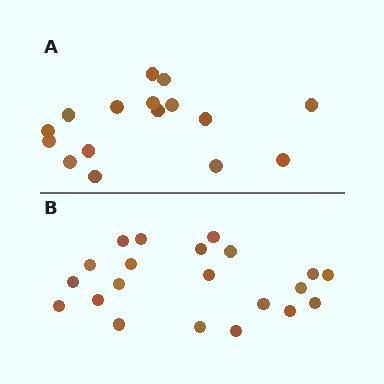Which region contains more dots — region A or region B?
Region B (the bottom region) has more dots.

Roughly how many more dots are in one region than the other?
Region B has about 5 more dots than region A.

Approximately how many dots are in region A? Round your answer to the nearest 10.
About 20 dots. (The exact count is 16, which rounds to 20.)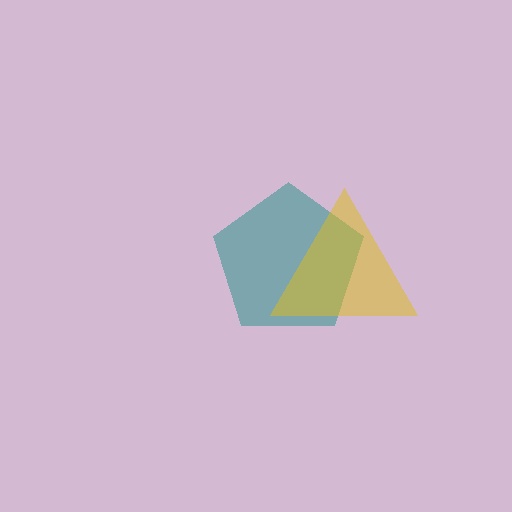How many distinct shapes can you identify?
There are 2 distinct shapes: a teal pentagon, a yellow triangle.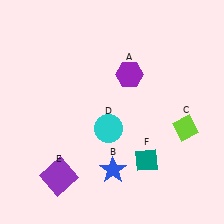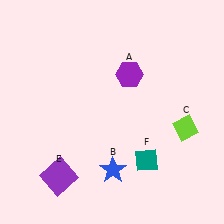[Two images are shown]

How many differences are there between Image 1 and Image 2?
There is 1 difference between the two images.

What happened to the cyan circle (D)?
The cyan circle (D) was removed in Image 2. It was in the bottom-left area of Image 1.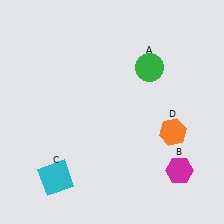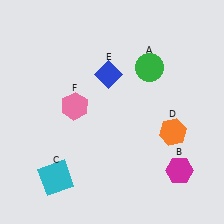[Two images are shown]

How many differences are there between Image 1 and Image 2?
There are 2 differences between the two images.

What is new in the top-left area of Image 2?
A pink hexagon (F) was added in the top-left area of Image 2.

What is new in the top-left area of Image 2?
A blue diamond (E) was added in the top-left area of Image 2.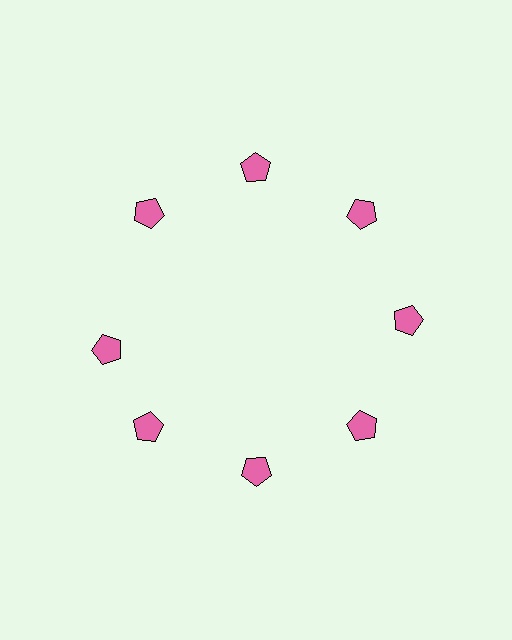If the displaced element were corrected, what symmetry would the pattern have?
It would have 8-fold rotational symmetry — the pattern would map onto itself every 45 degrees.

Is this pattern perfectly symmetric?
No. The 8 pink pentagons are arranged in a ring, but one element near the 9 o'clock position is rotated out of alignment along the ring, breaking the 8-fold rotational symmetry.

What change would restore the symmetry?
The symmetry would be restored by rotating it back into even spacing with its neighbors so that all 8 pentagons sit at equal angles and equal distance from the center.